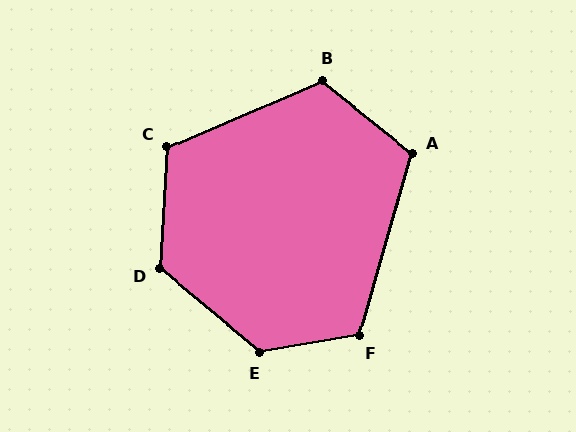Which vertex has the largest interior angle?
E, at approximately 131 degrees.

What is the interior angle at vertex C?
Approximately 117 degrees (obtuse).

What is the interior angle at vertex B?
Approximately 118 degrees (obtuse).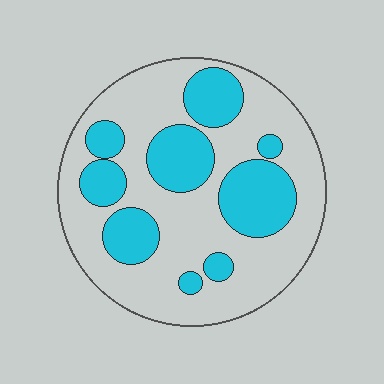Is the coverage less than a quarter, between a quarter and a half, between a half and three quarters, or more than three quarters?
Between a quarter and a half.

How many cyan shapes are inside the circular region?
9.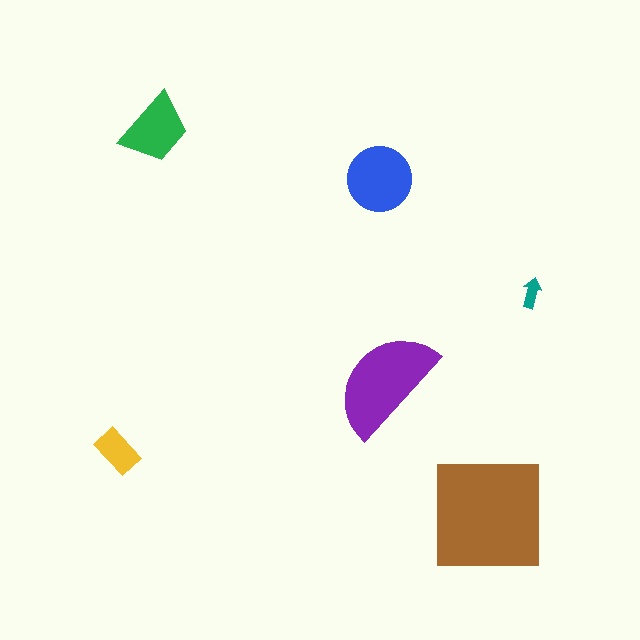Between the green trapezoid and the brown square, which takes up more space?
The brown square.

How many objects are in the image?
There are 6 objects in the image.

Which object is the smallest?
The teal arrow.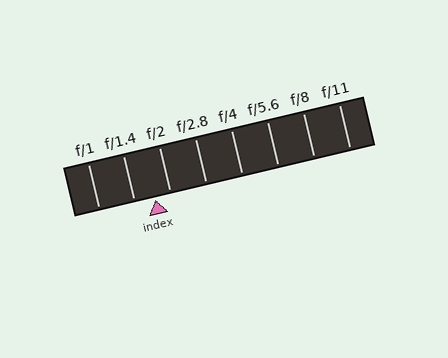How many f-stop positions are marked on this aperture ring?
There are 8 f-stop positions marked.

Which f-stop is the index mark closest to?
The index mark is closest to f/2.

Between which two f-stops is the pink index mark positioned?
The index mark is between f/1.4 and f/2.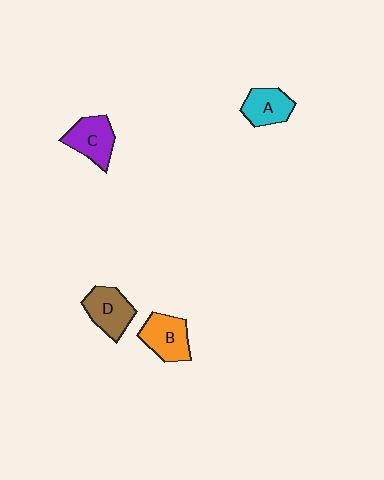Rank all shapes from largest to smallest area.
From largest to smallest: B (orange), D (brown), C (purple), A (cyan).